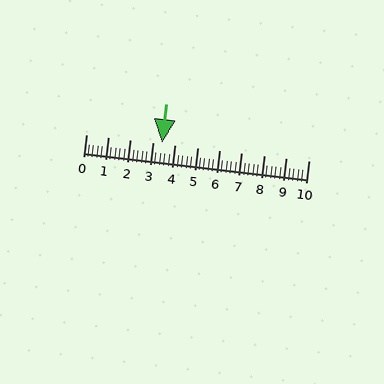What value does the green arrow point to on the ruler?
The green arrow points to approximately 3.4.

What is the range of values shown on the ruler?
The ruler shows values from 0 to 10.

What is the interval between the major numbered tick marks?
The major tick marks are spaced 1 units apart.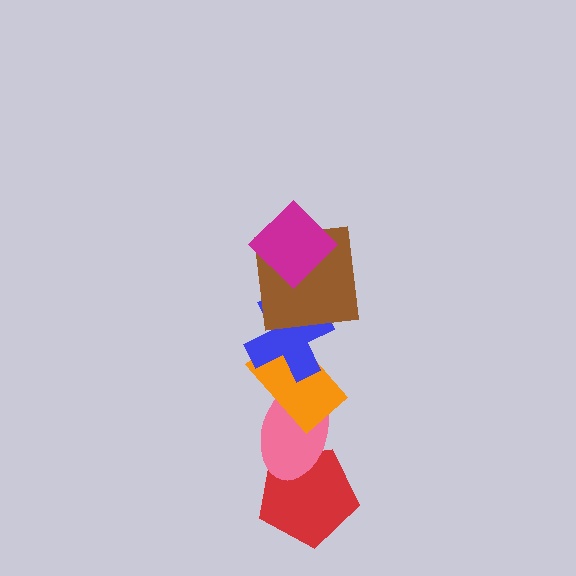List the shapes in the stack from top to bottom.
From top to bottom: the magenta diamond, the brown square, the blue cross, the orange rectangle, the pink ellipse, the red pentagon.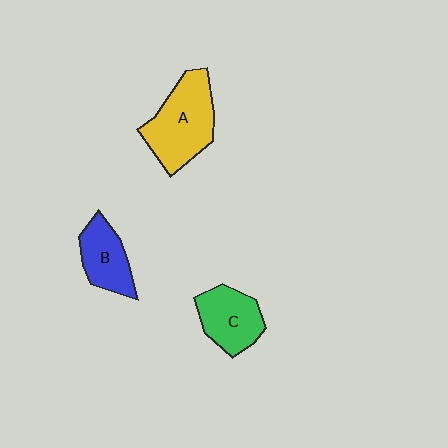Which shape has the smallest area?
Shape B (blue).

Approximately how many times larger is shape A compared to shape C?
Approximately 1.4 times.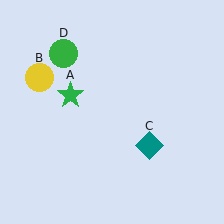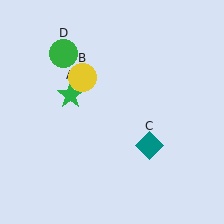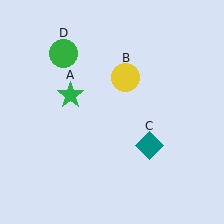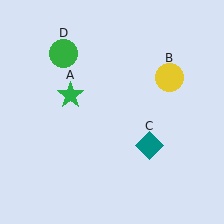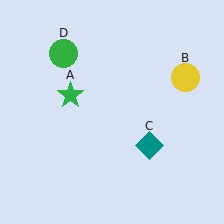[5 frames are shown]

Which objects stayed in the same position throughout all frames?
Green star (object A) and teal diamond (object C) and green circle (object D) remained stationary.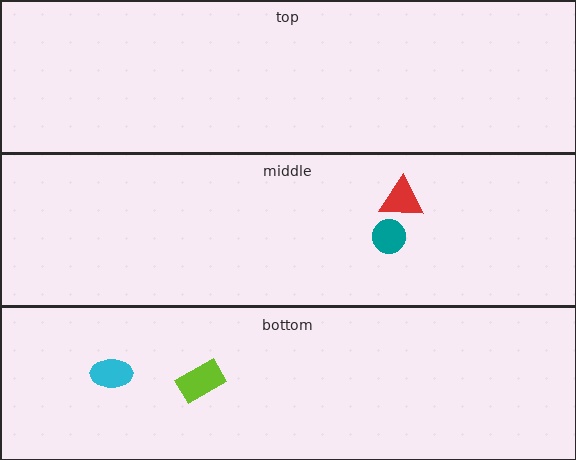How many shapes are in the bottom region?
2.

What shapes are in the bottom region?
The lime rectangle, the cyan ellipse.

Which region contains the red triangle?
The middle region.